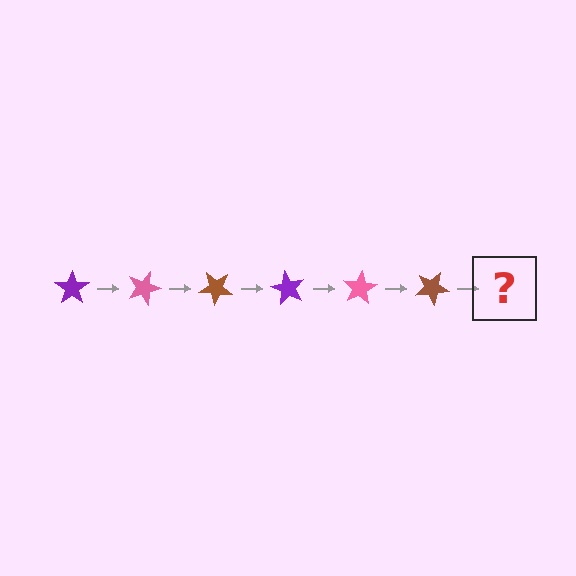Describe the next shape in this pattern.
It should be a purple star, rotated 120 degrees from the start.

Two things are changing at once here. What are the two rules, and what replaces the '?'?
The two rules are that it rotates 20 degrees each step and the color cycles through purple, pink, and brown. The '?' should be a purple star, rotated 120 degrees from the start.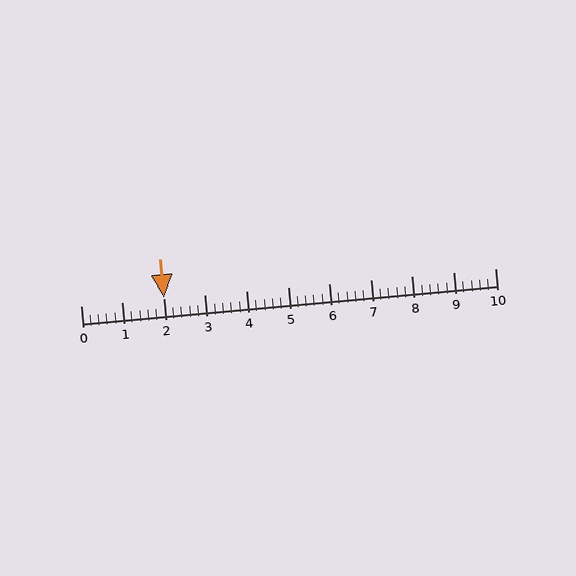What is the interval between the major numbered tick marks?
The major tick marks are spaced 1 units apart.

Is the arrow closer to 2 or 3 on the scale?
The arrow is closer to 2.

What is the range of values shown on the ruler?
The ruler shows values from 0 to 10.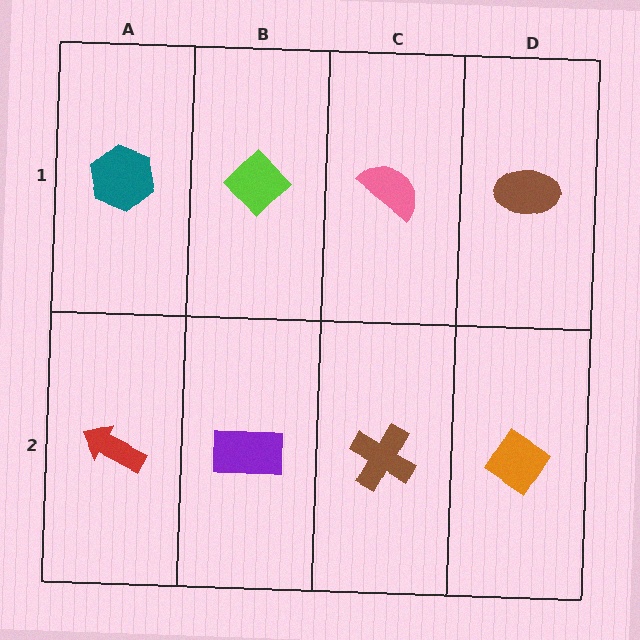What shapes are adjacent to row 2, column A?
A teal hexagon (row 1, column A), a purple rectangle (row 2, column B).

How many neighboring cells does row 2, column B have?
3.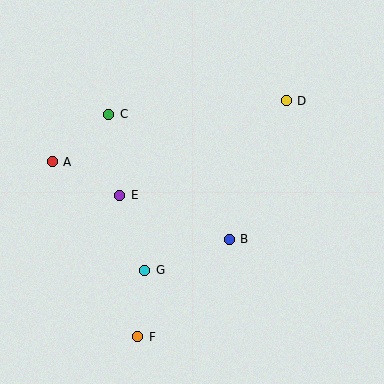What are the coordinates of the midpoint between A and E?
The midpoint between A and E is at (86, 179).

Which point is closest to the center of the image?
Point B at (229, 239) is closest to the center.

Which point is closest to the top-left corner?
Point C is closest to the top-left corner.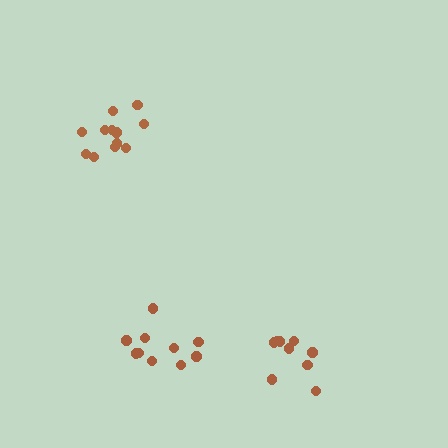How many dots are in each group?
Group 1: 9 dots, Group 2: 12 dots, Group 3: 10 dots (31 total).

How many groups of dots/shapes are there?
There are 3 groups.